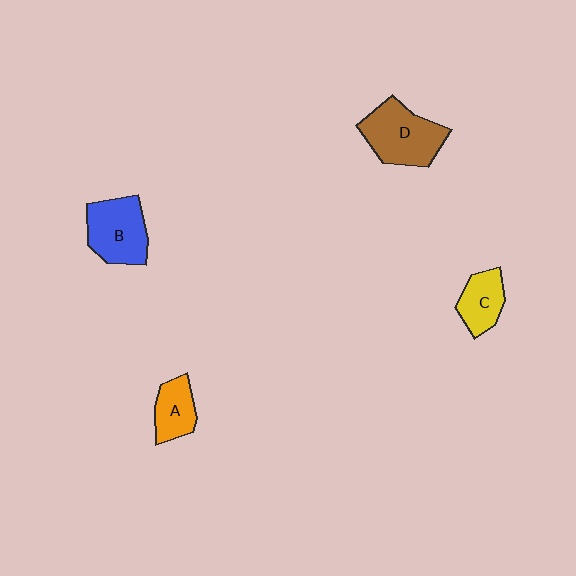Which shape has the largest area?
Shape D (brown).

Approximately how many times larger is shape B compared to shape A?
Approximately 1.6 times.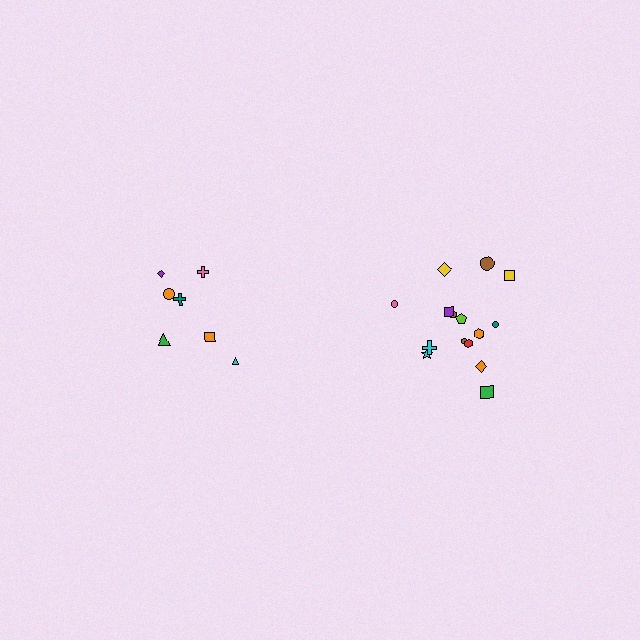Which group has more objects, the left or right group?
The right group.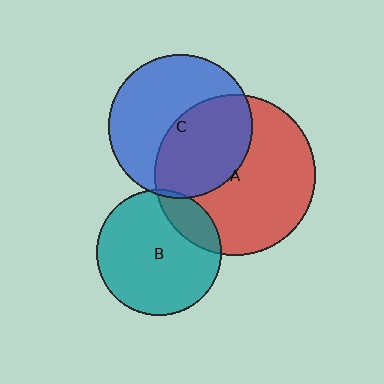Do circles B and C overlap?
Yes.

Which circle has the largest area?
Circle A (red).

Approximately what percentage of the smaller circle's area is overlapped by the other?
Approximately 5%.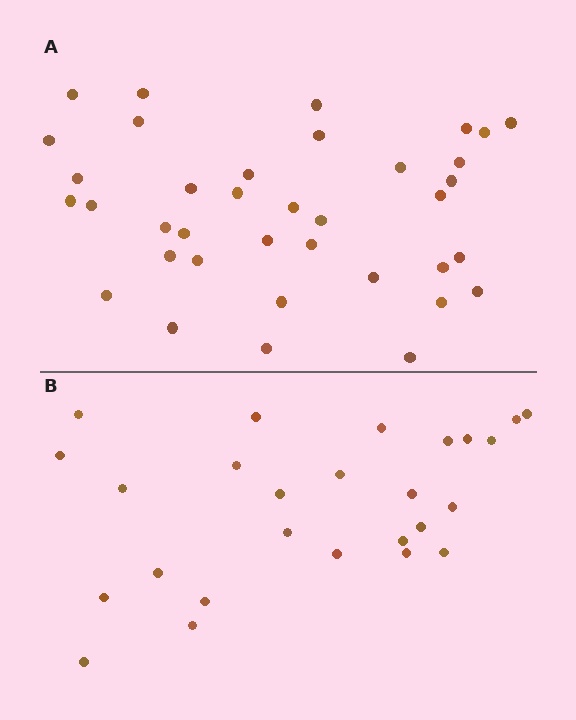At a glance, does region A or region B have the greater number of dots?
Region A (the top region) has more dots.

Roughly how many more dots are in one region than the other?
Region A has roughly 12 or so more dots than region B.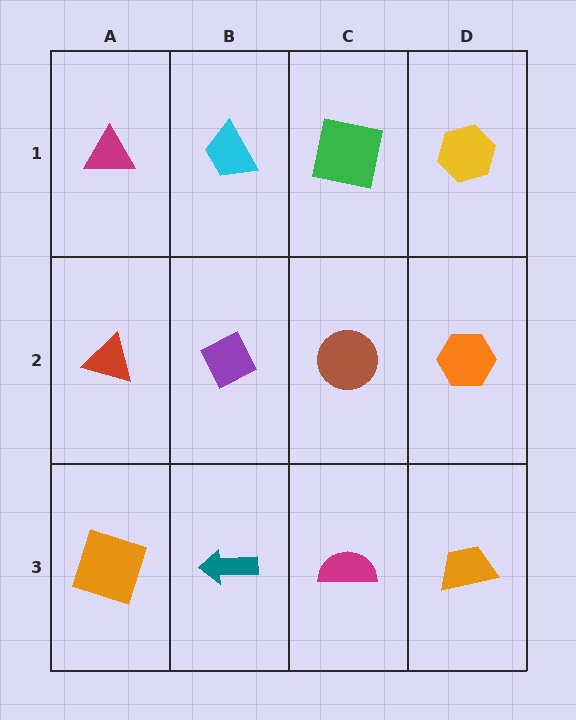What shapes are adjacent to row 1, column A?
A red triangle (row 2, column A), a cyan trapezoid (row 1, column B).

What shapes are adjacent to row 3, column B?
A purple diamond (row 2, column B), an orange square (row 3, column A), a magenta semicircle (row 3, column C).